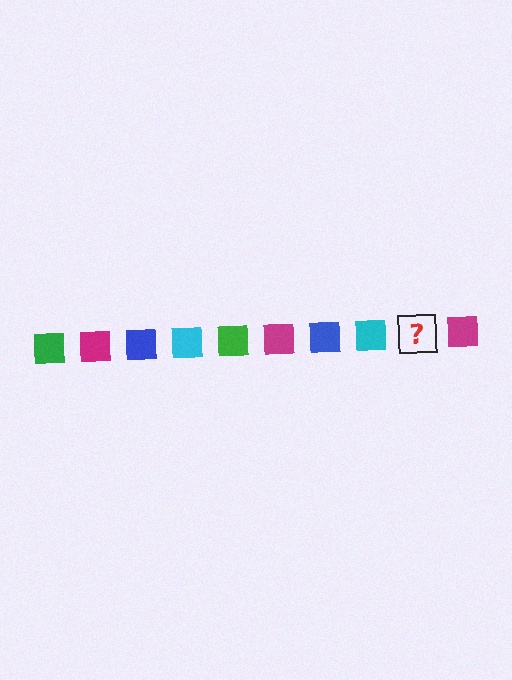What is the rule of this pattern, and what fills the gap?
The rule is that the pattern cycles through green, magenta, blue, cyan squares. The gap should be filled with a green square.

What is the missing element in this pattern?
The missing element is a green square.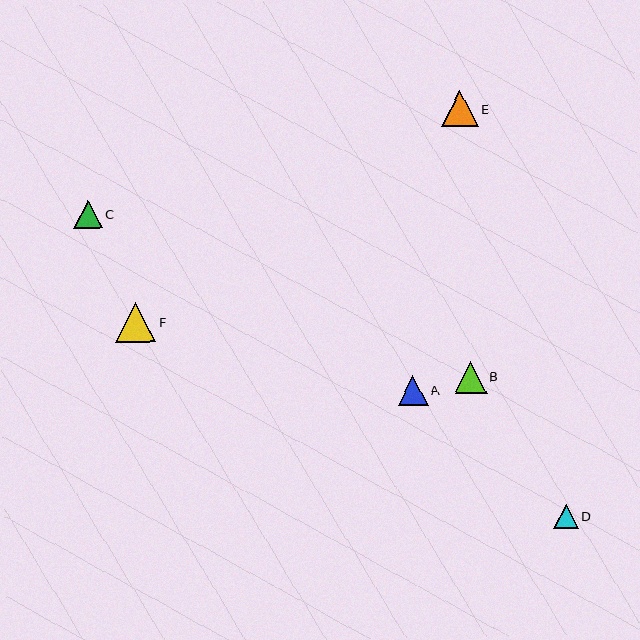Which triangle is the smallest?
Triangle D is the smallest with a size of approximately 24 pixels.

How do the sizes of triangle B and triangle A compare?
Triangle B and triangle A are approximately the same size.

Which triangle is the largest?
Triangle F is the largest with a size of approximately 40 pixels.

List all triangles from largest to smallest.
From largest to smallest: F, E, B, A, C, D.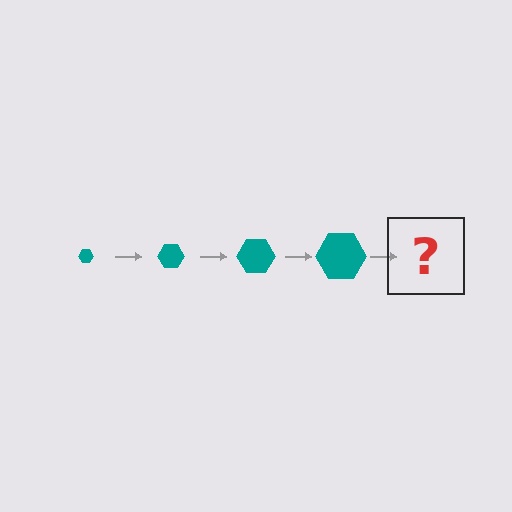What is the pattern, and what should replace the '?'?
The pattern is that the hexagon gets progressively larger each step. The '?' should be a teal hexagon, larger than the previous one.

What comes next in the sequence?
The next element should be a teal hexagon, larger than the previous one.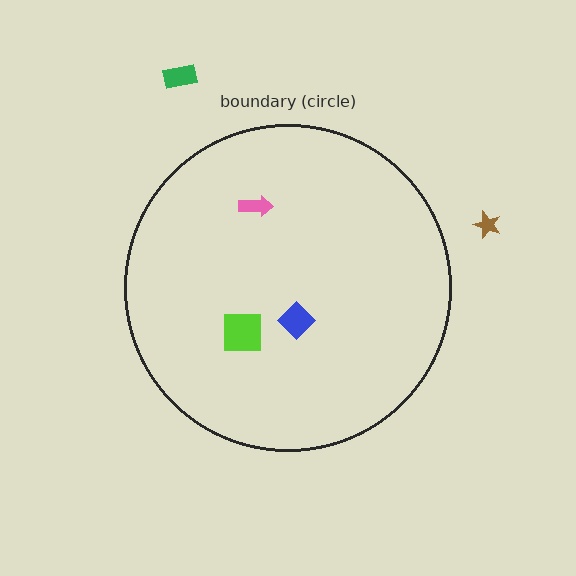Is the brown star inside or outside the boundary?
Outside.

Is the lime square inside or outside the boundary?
Inside.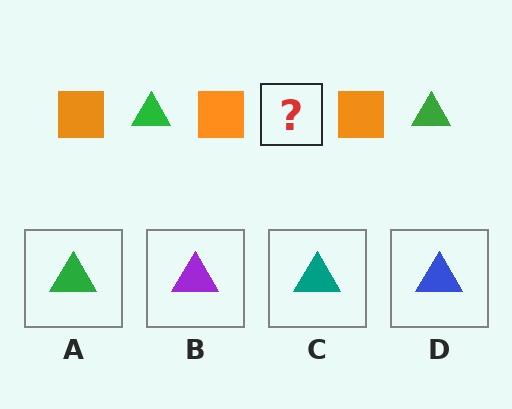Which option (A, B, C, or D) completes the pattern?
A.